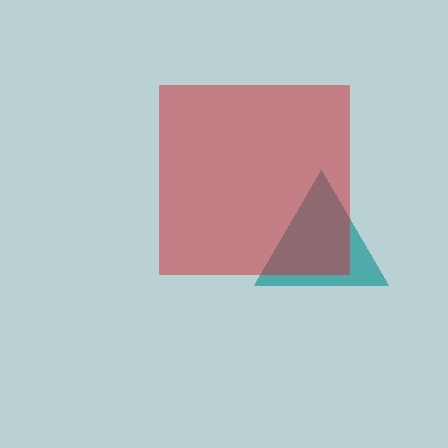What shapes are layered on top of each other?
The layered shapes are: a teal triangle, a red square.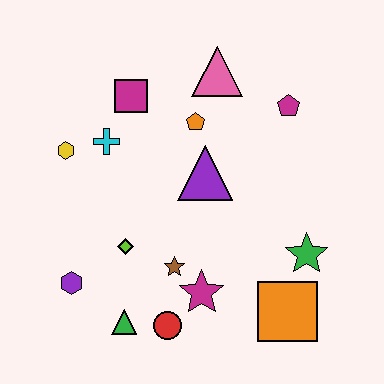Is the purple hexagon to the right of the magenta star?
No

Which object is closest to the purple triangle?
The orange pentagon is closest to the purple triangle.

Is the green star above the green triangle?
Yes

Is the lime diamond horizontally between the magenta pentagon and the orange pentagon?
No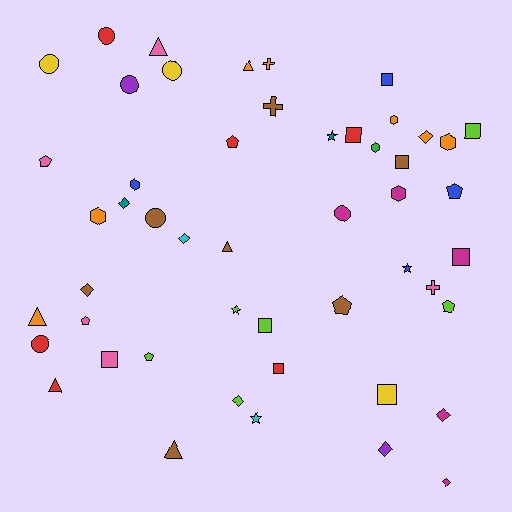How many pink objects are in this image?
There are 5 pink objects.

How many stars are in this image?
There are 4 stars.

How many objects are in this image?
There are 50 objects.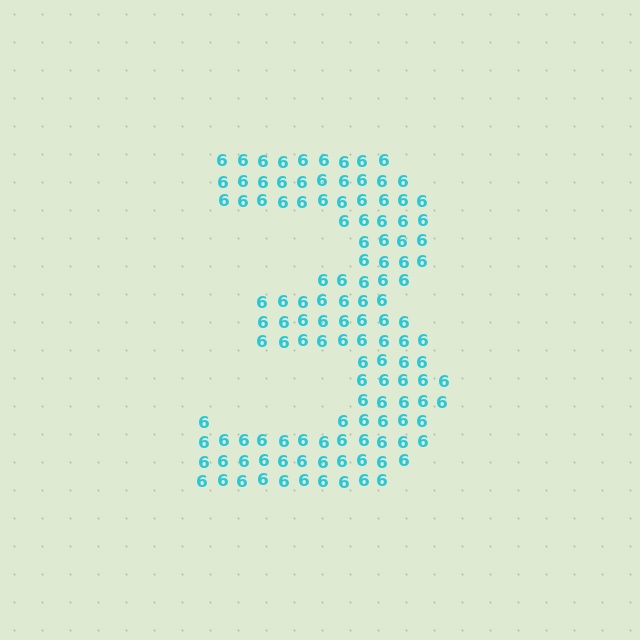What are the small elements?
The small elements are digit 6's.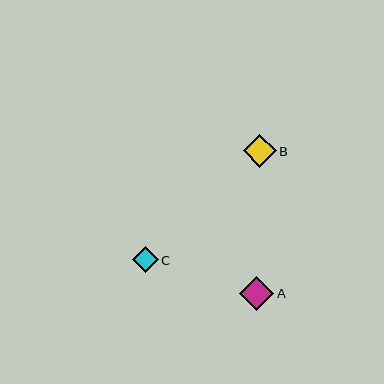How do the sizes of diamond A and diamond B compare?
Diamond A and diamond B are approximately the same size.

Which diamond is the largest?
Diamond A is the largest with a size of approximately 34 pixels.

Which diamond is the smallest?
Diamond C is the smallest with a size of approximately 26 pixels.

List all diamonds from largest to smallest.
From largest to smallest: A, B, C.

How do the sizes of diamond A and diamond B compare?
Diamond A and diamond B are approximately the same size.